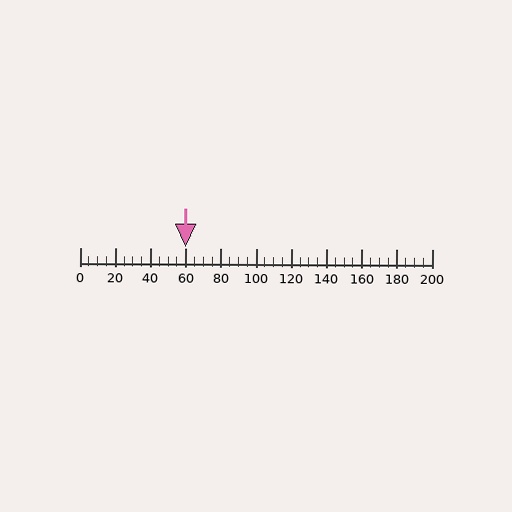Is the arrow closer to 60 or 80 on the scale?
The arrow is closer to 60.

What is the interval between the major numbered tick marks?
The major tick marks are spaced 20 units apart.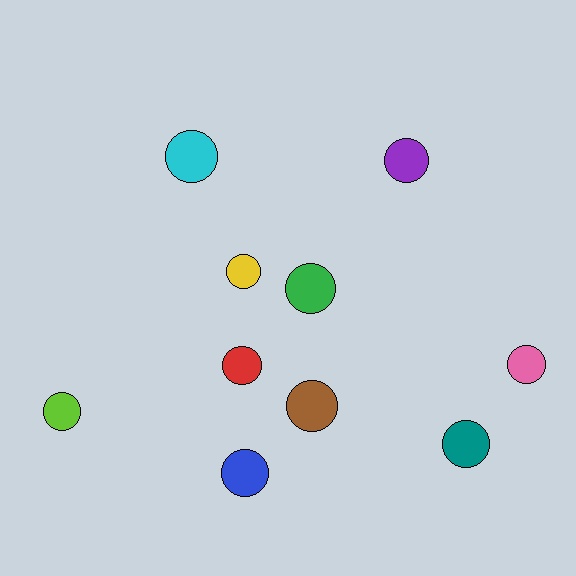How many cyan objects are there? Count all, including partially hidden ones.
There is 1 cyan object.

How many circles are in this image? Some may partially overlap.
There are 10 circles.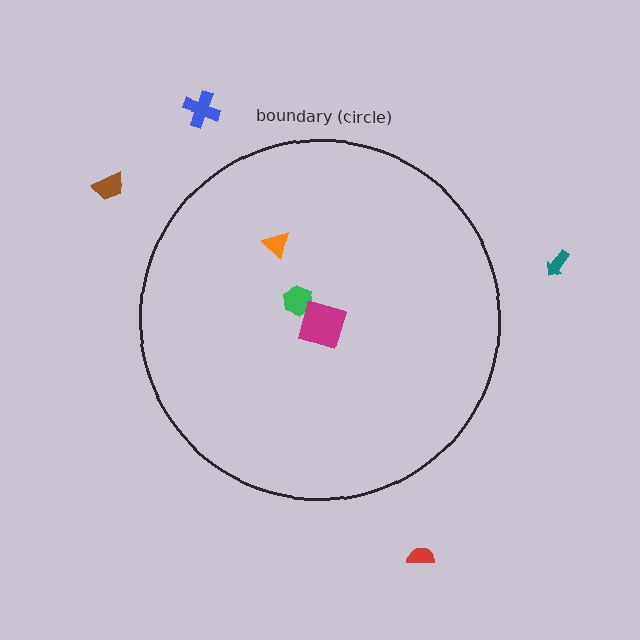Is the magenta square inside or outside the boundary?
Inside.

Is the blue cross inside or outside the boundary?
Outside.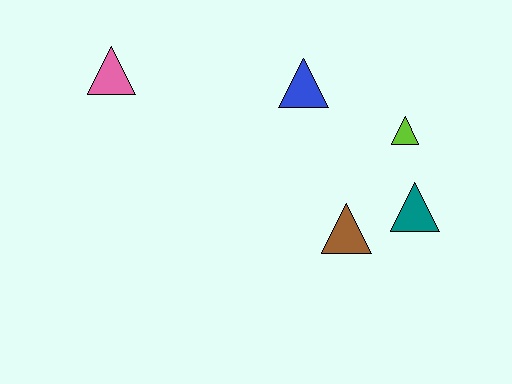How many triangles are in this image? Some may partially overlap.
There are 5 triangles.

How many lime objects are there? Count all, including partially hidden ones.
There is 1 lime object.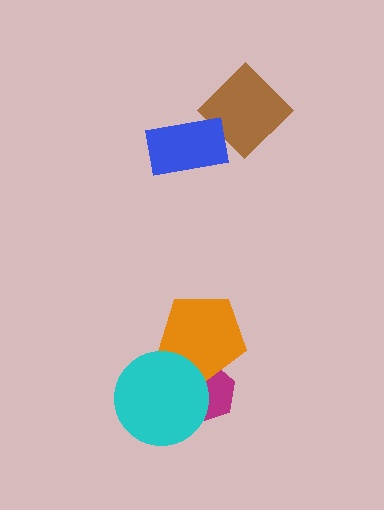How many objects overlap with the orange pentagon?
2 objects overlap with the orange pentagon.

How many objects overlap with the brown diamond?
0 objects overlap with the brown diamond.